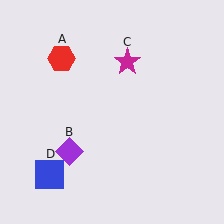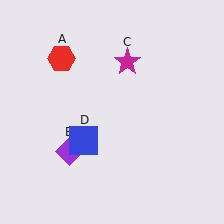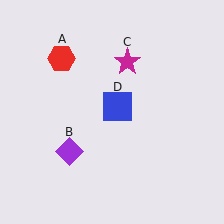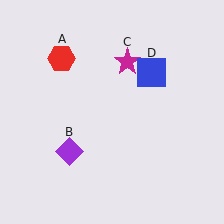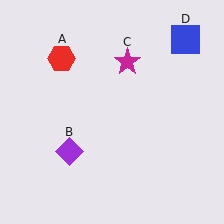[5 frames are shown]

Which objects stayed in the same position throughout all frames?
Red hexagon (object A) and purple diamond (object B) and magenta star (object C) remained stationary.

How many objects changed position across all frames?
1 object changed position: blue square (object D).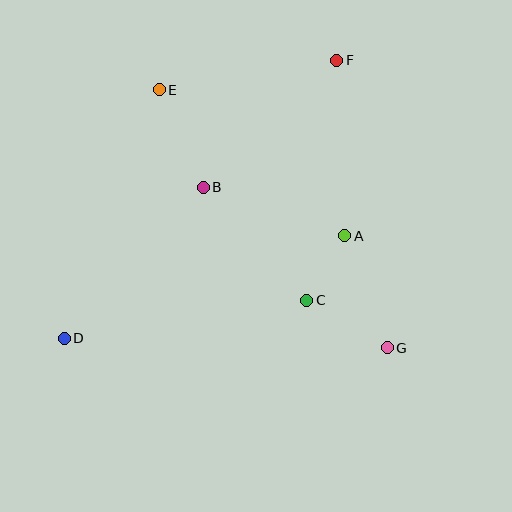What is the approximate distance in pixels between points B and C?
The distance between B and C is approximately 154 pixels.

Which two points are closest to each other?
Points A and C are closest to each other.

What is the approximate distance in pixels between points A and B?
The distance between A and B is approximately 150 pixels.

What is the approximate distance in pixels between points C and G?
The distance between C and G is approximately 94 pixels.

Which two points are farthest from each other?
Points D and F are farthest from each other.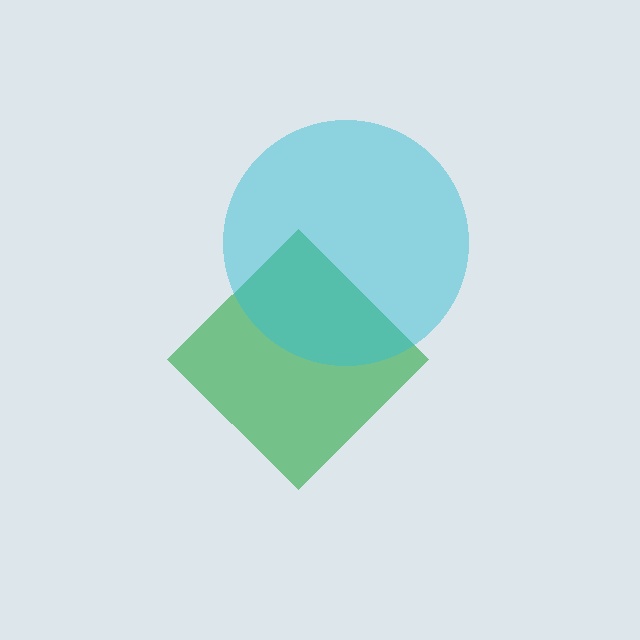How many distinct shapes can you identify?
There are 2 distinct shapes: a green diamond, a cyan circle.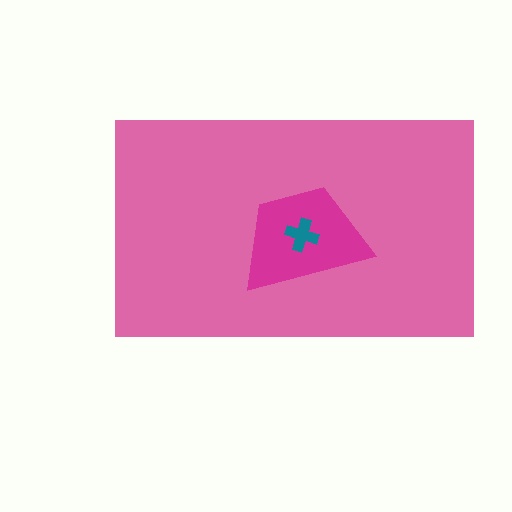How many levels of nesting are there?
3.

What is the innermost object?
The teal cross.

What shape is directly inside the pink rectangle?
The magenta trapezoid.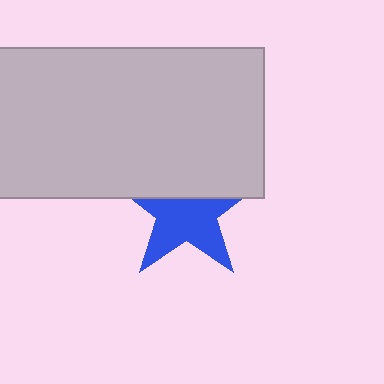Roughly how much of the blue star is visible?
About half of it is visible (roughly 58%).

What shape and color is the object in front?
The object in front is a light gray rectangle.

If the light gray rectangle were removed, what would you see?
You would see the complete blue star.